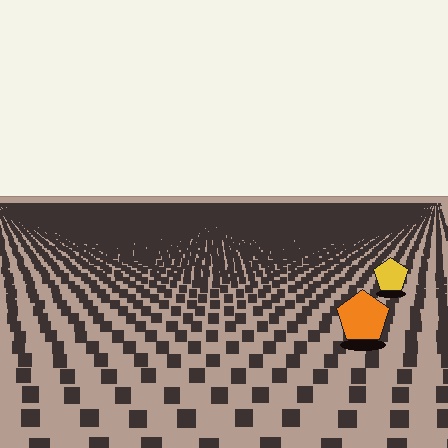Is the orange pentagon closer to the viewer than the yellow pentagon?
Yes. The orange pentagon is closer — you can tell from the texture gradient: the ground texture is coarser near it.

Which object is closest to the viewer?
The orange pentagon is closest. The texture marks near it are larger and more spread out.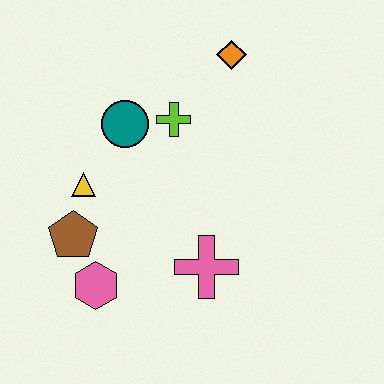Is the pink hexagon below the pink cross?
Yes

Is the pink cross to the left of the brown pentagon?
No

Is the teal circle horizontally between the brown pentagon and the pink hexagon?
No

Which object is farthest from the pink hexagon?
The orange diamond is farthest from the pink hexagon.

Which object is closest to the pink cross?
The pink hexagon is closest to the pink cross.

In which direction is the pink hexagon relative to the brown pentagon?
The pink hexagon is below the brown pentagon.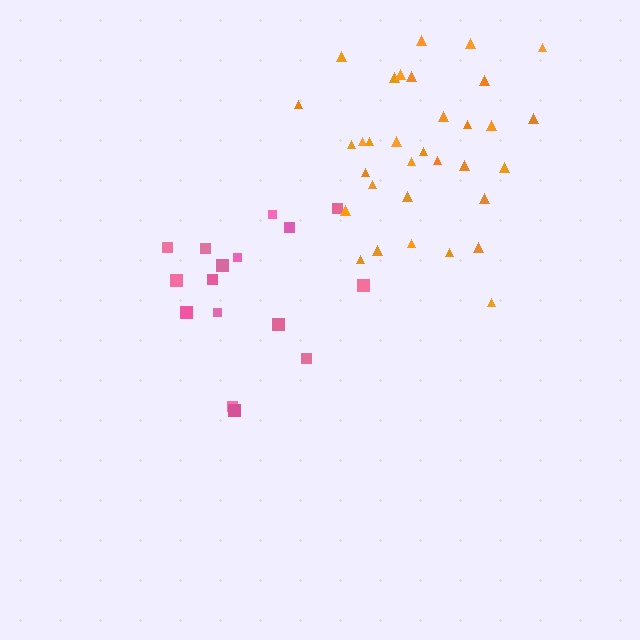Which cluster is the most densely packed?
Orange.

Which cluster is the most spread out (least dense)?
Pink.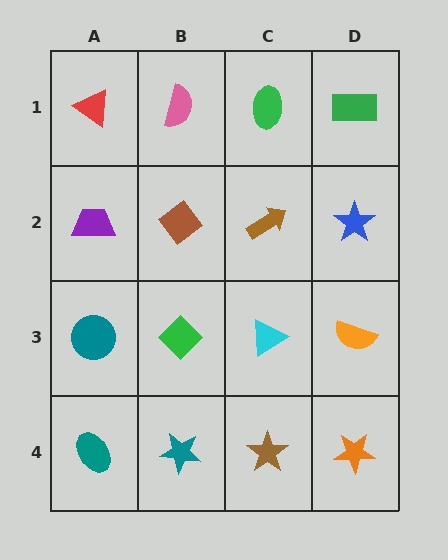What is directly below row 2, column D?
An orange semicircle.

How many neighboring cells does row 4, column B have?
3.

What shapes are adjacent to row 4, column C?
A cyan triangle (row 3, column C), a teal star (row 4, column B), an orange star (row 4, column D).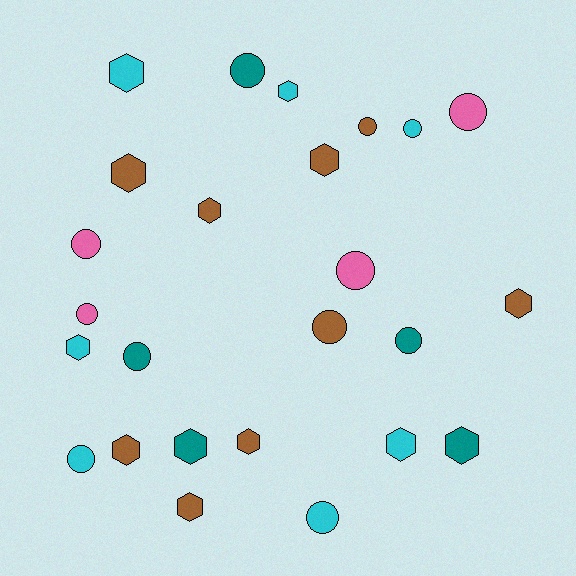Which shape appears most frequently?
Hexagon, with 13 objects.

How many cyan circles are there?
There are 3 cyan circles.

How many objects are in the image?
There are 25 objects.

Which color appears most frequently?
Brown, with 9 objects.